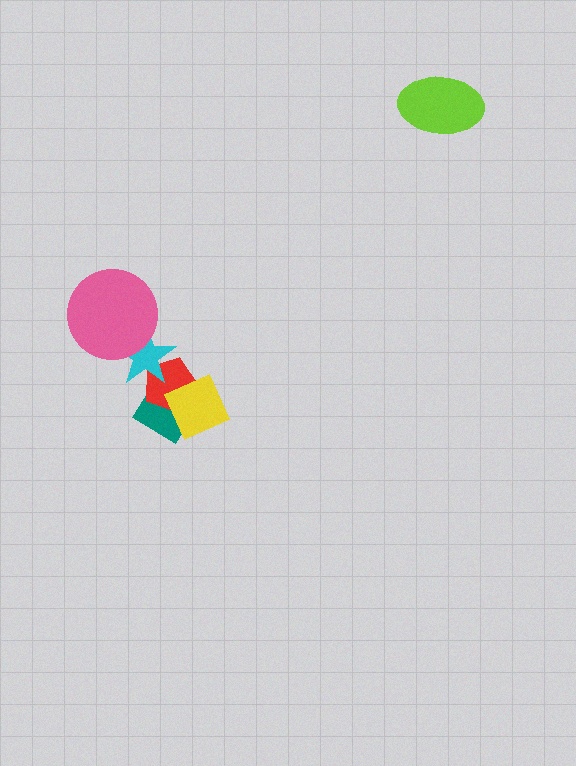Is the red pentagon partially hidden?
Yes, it is partially covered by another shape.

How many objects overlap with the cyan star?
3 objects overlap with the cyan star.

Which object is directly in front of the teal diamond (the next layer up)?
The red pentagon is directly in front of the teal diamond.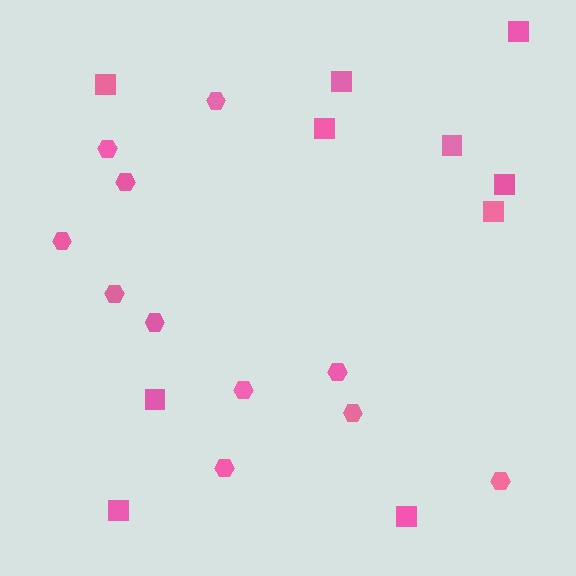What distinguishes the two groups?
There are 2 groups: one group of hexagons (11) and one group of squares (10).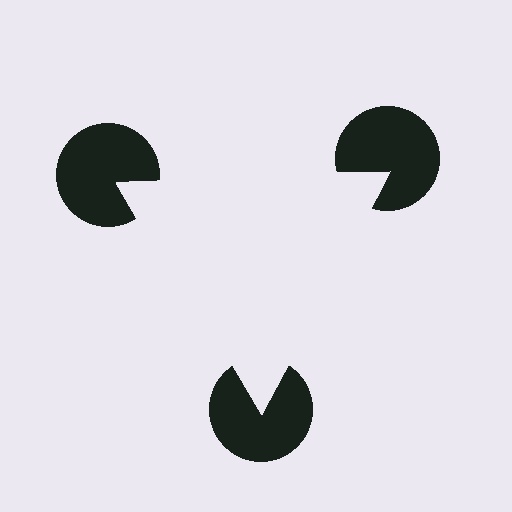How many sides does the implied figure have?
3 sides.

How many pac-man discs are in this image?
There are 3 — one at each vertex of the illusory triangle.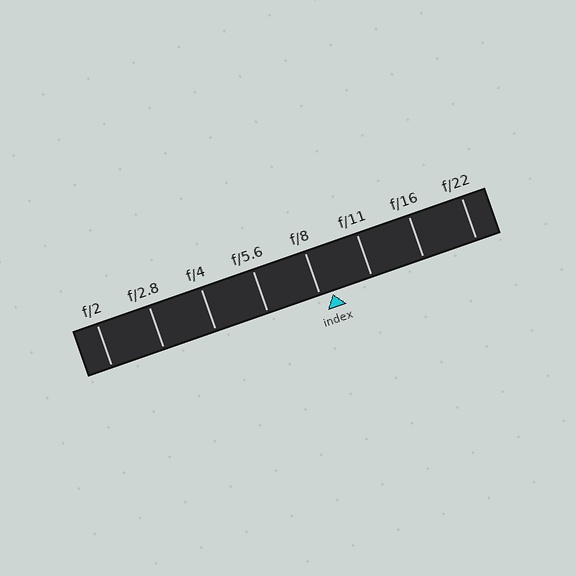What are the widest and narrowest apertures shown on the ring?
The widest aperture shown is f/2 and the narrowest is f/22.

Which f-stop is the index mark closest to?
The index mark is closest to f/8.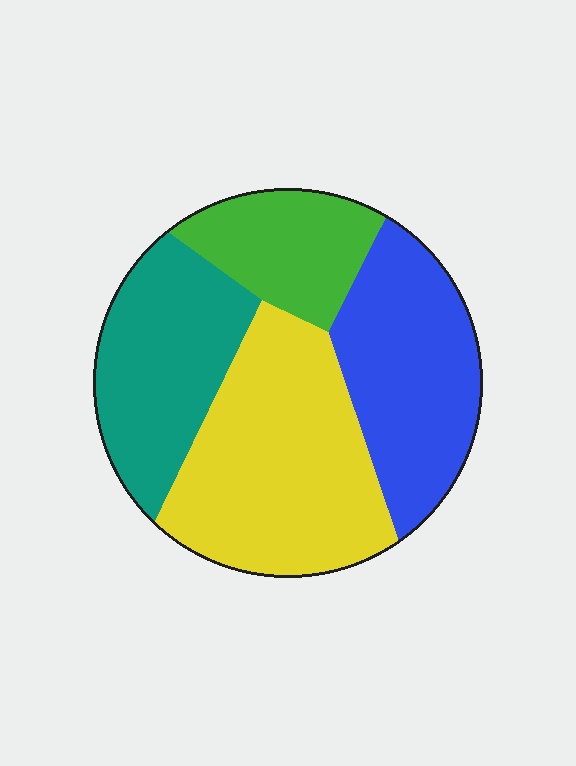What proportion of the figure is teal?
Teal takes up less than a quarter of the figure.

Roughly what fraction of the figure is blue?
Blue covers 26% of the figure.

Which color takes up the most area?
Yellow, at roughly 35%.